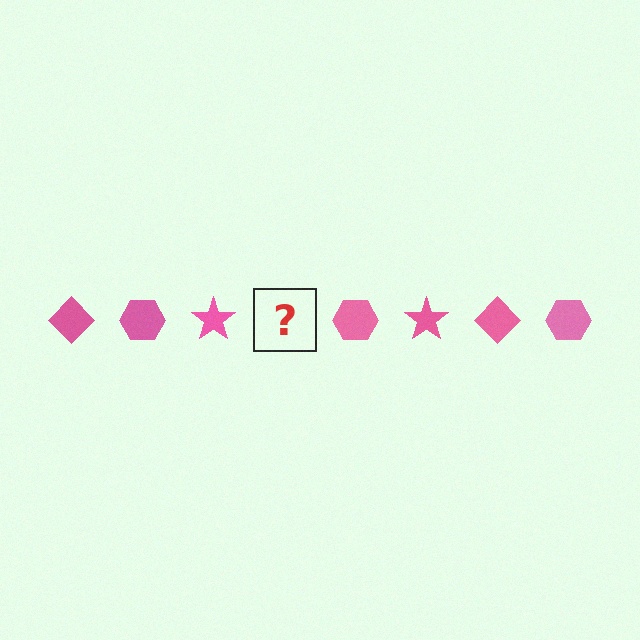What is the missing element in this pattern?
The missing element is a pink diamond.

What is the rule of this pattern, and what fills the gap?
The rule is that the pattern cycles through diamond, hexagon, star shapes in pink. The gap should be filled with a pink diamond.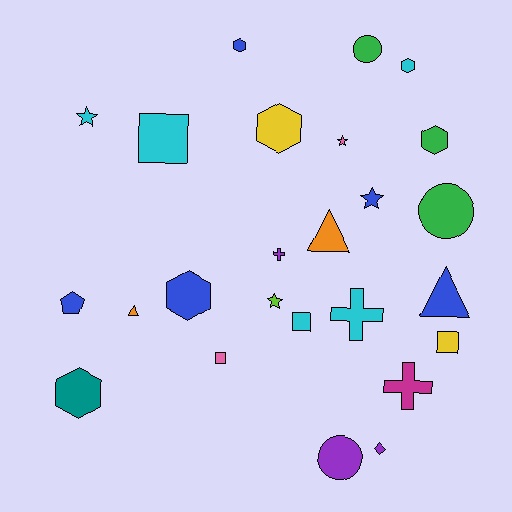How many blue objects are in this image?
There are 5 blue objects.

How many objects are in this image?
There are 25 objects.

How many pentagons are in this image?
There is 1 pentagon.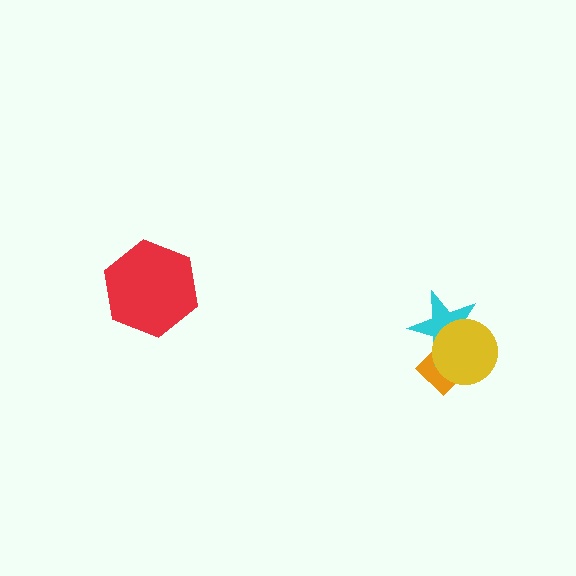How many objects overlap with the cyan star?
2 objects overlap with the cyan star.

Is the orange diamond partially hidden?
Yes, it is partially covered by another shape.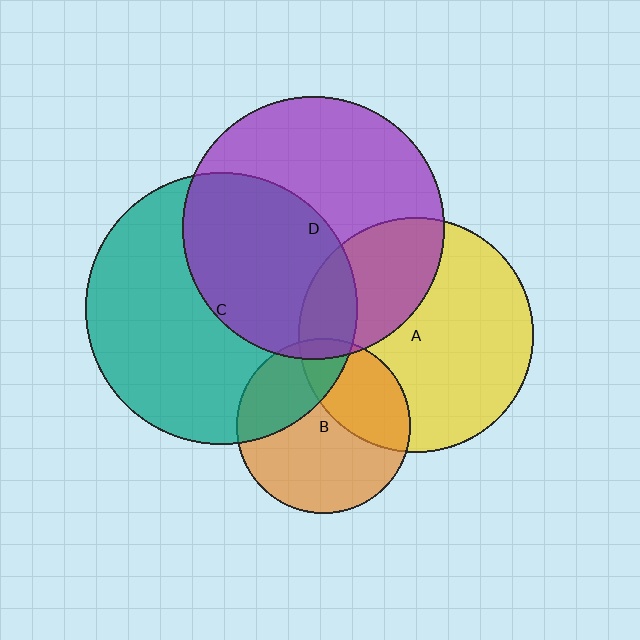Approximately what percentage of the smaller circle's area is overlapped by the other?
Approximately 45%.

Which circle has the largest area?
Circle C (teal).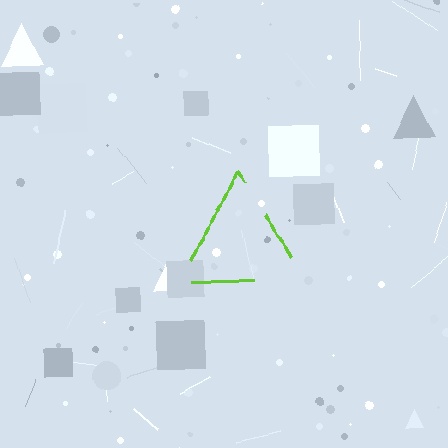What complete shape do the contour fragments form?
The contour fragments form a triangle.